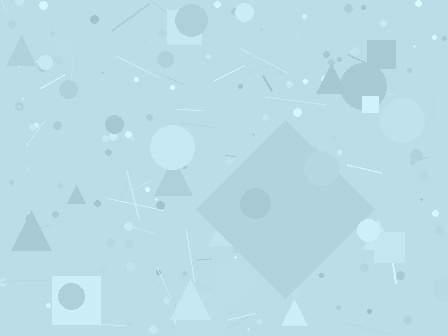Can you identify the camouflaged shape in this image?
The camouflaged shape is a diamond.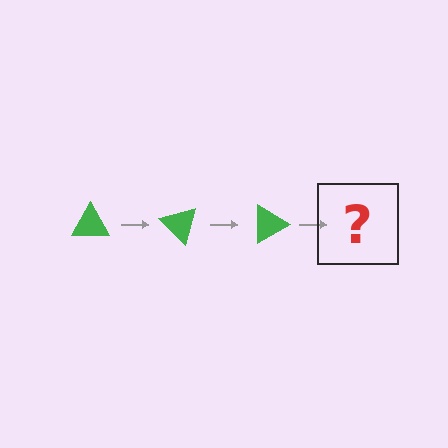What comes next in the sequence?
The next element should be a green triangle rotated 135 degrees.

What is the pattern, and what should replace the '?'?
The pattern is that the triangle rotates 45 degrees each step. The '?' should be a green triangle rotated 135 degrees.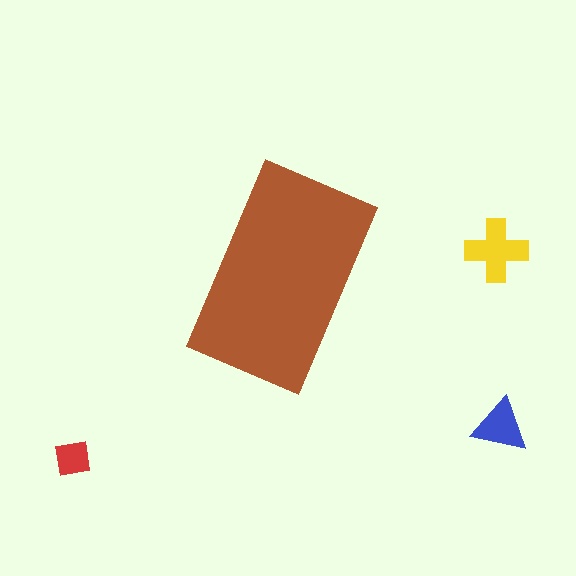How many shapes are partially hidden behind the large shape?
0 shapes are partially hidden.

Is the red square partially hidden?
No, the red square is fully visible.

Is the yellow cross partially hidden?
No, the yellow cross is fully visible.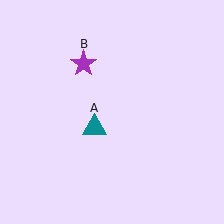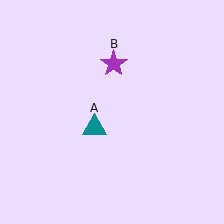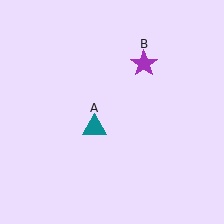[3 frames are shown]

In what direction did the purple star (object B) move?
The purple star (object B) moved right.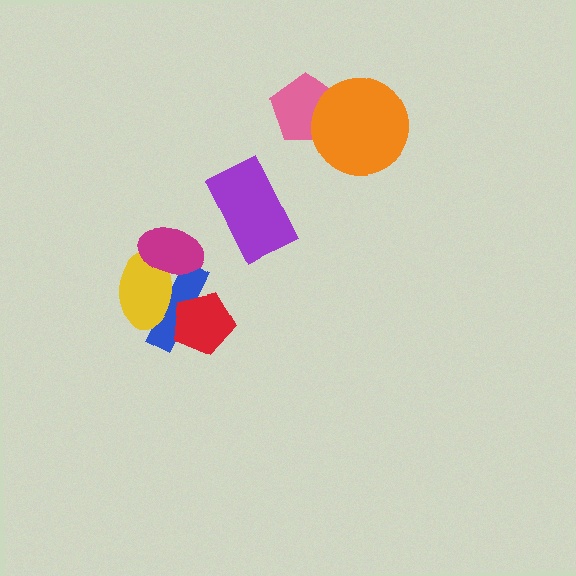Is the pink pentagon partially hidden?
Yes, it is partially covered by another shape.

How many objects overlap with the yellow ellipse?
2 objects overlap with the yellow ellipse.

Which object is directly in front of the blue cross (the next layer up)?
The red pentagon is directly in front of the blue cross.